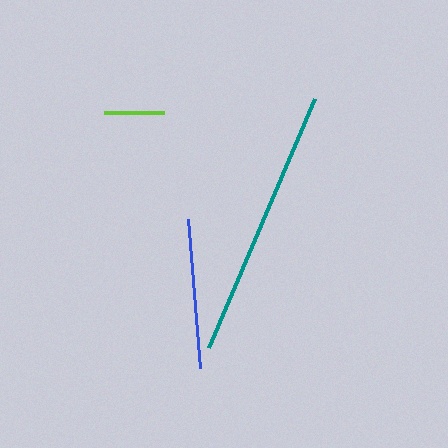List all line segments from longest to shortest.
From longest to shortest: teal, blue, lime.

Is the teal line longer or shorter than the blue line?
The teal line is longer than the blue line.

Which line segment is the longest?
The teal line is the longest at approximately 271 pixels.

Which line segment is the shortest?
The lime line is the shortest at approximately 61 pixels.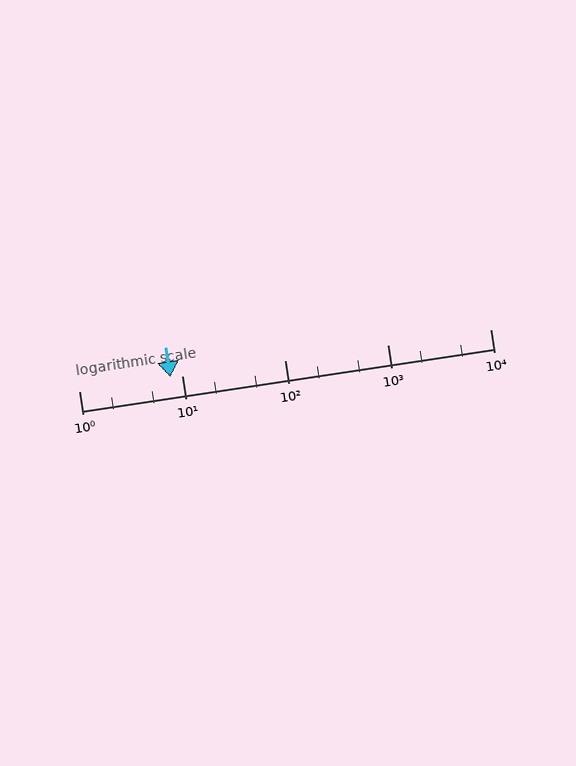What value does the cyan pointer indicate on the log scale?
The pointer indicates approximately 7.8.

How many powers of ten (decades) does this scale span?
The scale spans 4 decades, from 1 to 10000.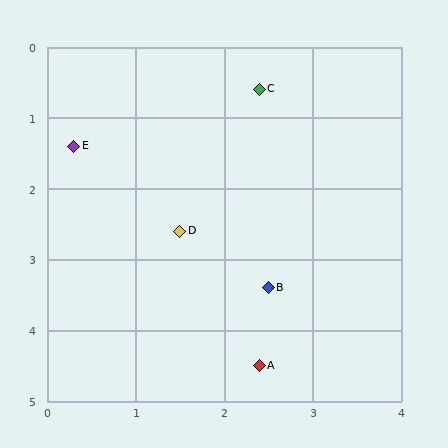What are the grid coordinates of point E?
Point E is at approximately (0.3, 1.4).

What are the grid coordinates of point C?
Point C is at approximately (2.4, 0.6).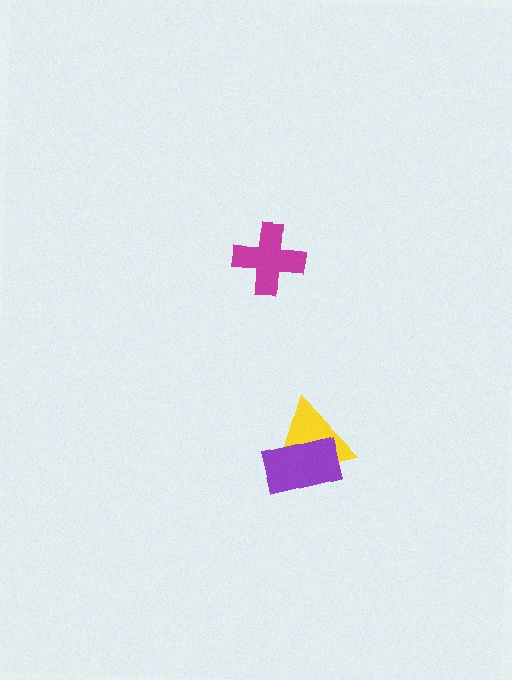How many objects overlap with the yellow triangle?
1 object overlaps with the yellow triangle.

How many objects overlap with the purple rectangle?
1 object overlaps with the purple rectangle.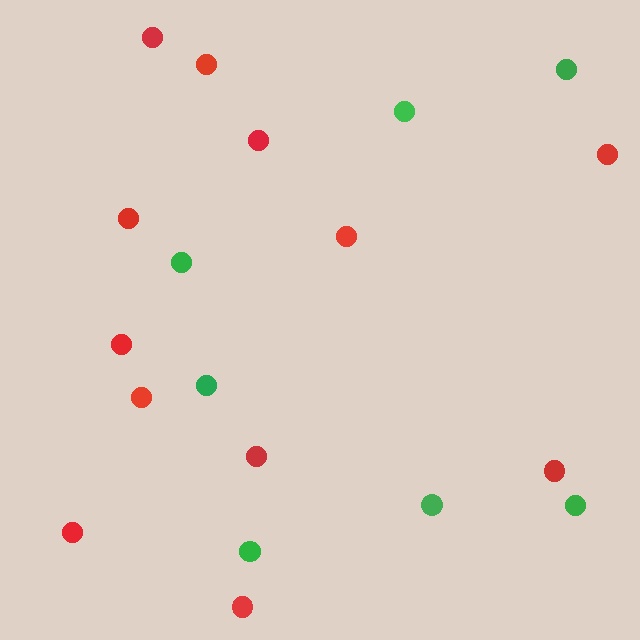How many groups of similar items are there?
There are 2 groups: one group of green circles (7) and one group of red circles (12).